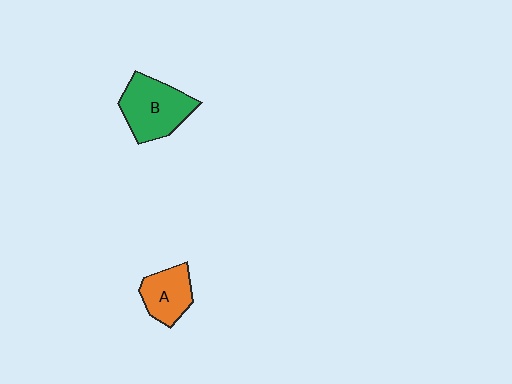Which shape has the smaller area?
Shape A (orange).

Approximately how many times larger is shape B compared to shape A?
Approximately 1.5 times.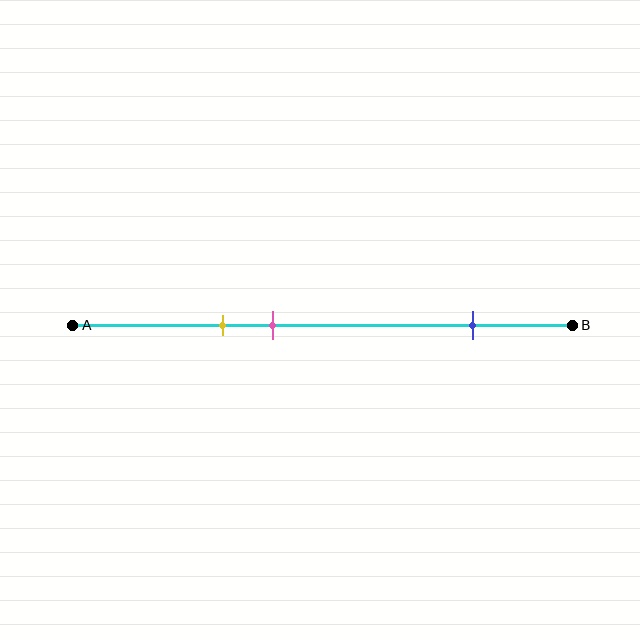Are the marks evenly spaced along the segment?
No, the marks are not evenly spaced.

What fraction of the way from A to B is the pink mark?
The pink mark is approximately 40% (0.4) of the way from A to B.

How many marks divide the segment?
There are 3 marks dividing the segment.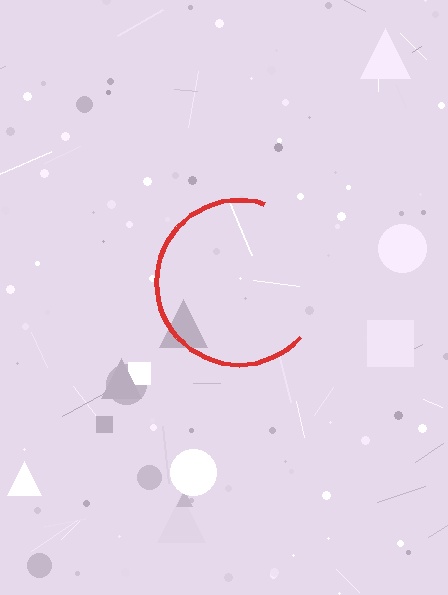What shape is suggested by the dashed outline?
The dashed outline suggests a circle.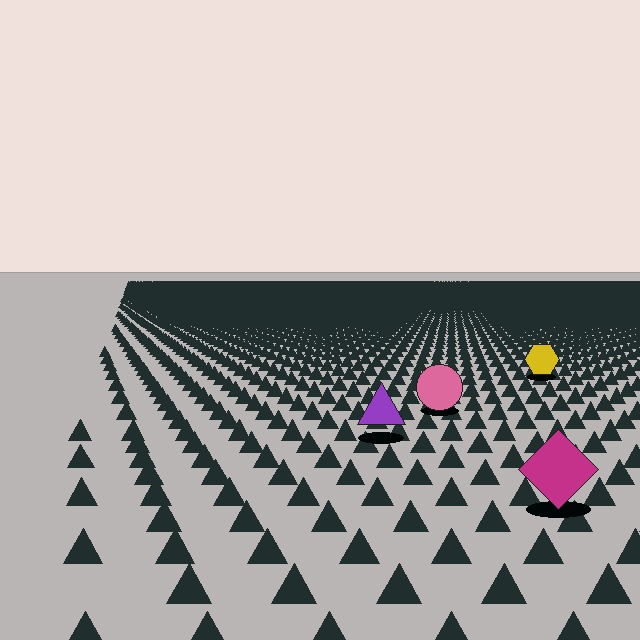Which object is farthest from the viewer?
The yellow hexagon is farthest from the viewer. It appears smaller and the ground texture around it is denser.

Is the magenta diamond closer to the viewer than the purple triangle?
Yes. The magenta diamond is closer — you can tell from the texture gradient: the ground texture is coarser near it.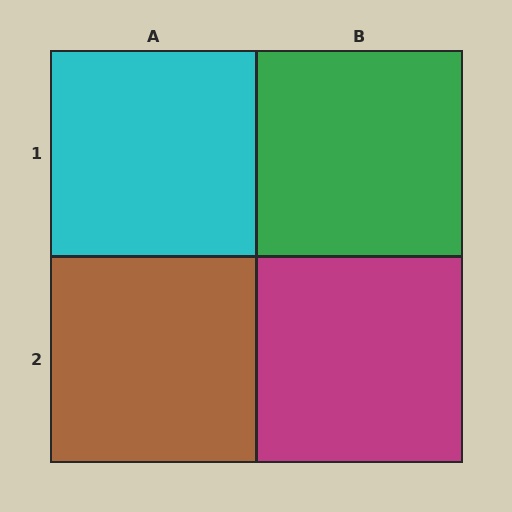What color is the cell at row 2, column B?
Magenta.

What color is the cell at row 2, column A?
Brown.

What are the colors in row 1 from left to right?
Cyan, green.